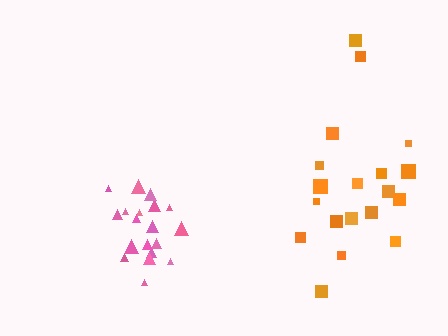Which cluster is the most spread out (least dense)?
Orange.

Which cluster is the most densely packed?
Pink.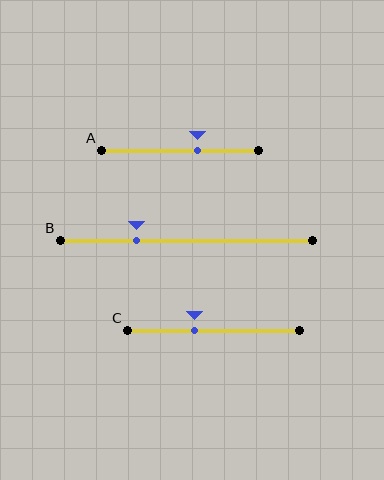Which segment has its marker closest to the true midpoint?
Segment C has its marker closest to the true midpoint.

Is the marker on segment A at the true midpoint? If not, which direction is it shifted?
No, the marker on segment A is shifted to the right by about 11% of the segment length.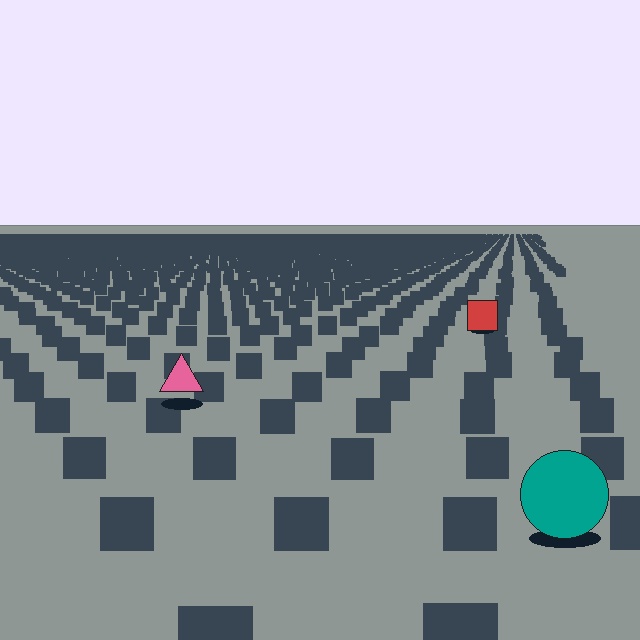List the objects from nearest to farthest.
From nearest to farthest: the teal circle, the pink triangle, the red square.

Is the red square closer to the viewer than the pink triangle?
No. The pink triangle is closer — you can tell from the texture gradient: the ground texture is coarser near it.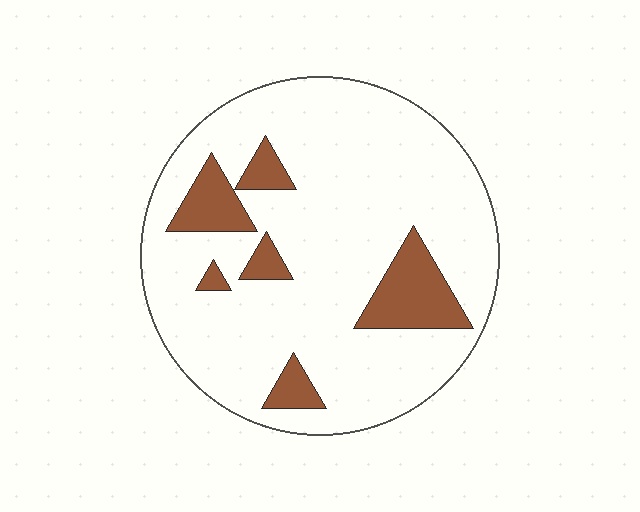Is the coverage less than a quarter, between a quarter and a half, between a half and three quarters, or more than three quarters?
Less than a quarter.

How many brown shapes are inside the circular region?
6.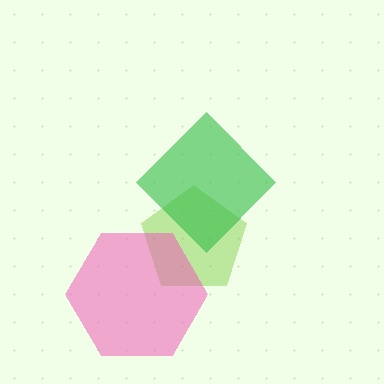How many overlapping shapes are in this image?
There are 3 overlapping shapes in the image.